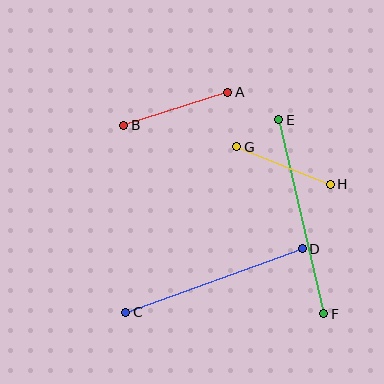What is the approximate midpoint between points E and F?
The midpoint is at approximately (301, 217) pixels.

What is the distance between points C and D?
The distance is approximately 188 pixels.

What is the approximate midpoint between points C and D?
The midpoint is at approximately (214, 280) pixels.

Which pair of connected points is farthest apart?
Points E and F are farthest apart.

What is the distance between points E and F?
The distance is approximately 199 pixels.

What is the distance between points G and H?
The distance is approximately 101 pixels.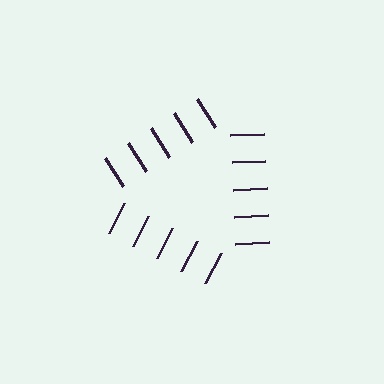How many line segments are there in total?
15 — 5 along each of the 3 edges.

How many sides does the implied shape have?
3 sides — the line-ends trace a triangle.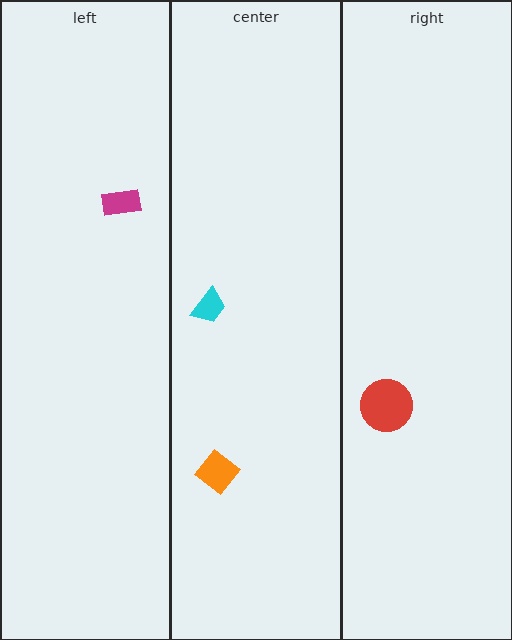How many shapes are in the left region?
1.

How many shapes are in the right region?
1.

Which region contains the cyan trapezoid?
The center region.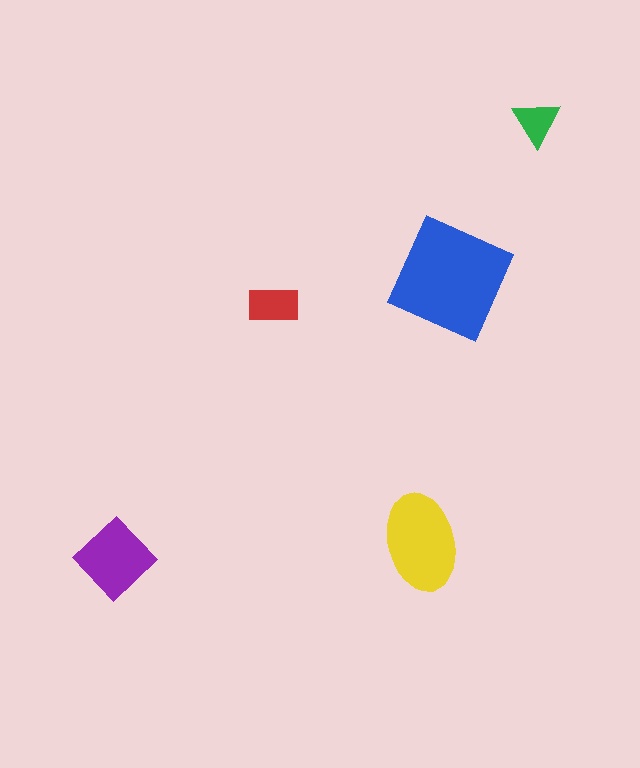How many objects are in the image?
There are 5 objects in the image.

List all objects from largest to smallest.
The blue square, the yellow ellipse, the purple diamond, the red rectangle, the green triangle.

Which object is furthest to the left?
The purple diamond is leftmost.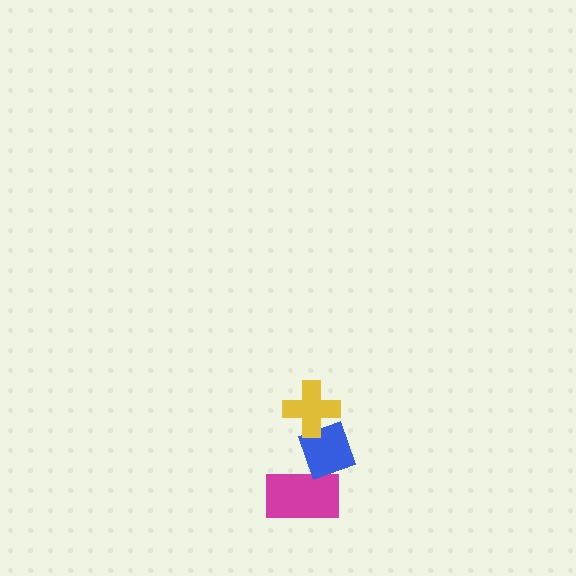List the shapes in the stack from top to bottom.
From top to bottom: the yellow cross, the blue diamond, the magenta rectangle.